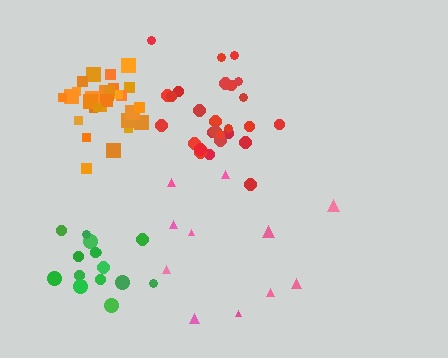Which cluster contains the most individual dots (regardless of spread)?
Orange (30).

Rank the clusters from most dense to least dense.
orange, green, red, pink.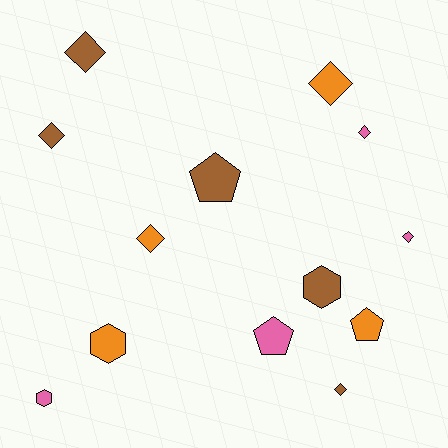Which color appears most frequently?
Brown, with 5 objects.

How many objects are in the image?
There are 13 objects.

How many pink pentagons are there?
There is 1 pink pentagon.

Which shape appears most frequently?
Diamond, with 7 objects.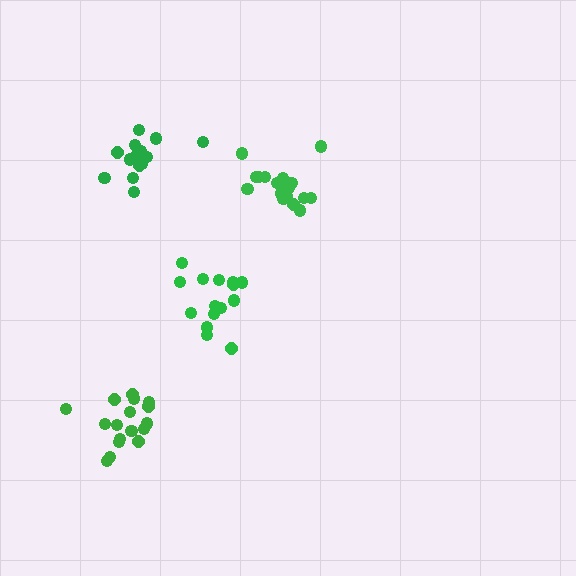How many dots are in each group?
Group 1: 15 dots, Group 2: 14 dots, Group 3: 18 dots, Group 4: 17 dots (64 total).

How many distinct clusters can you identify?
There are 4 distinct clusters.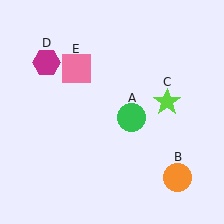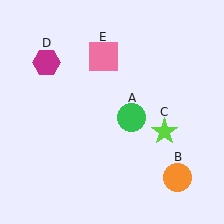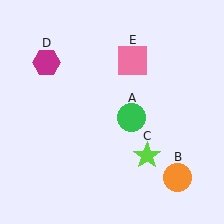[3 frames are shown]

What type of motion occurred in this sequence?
The lime star (object C), pink square (object E) rotated clockwise around the center of the scene.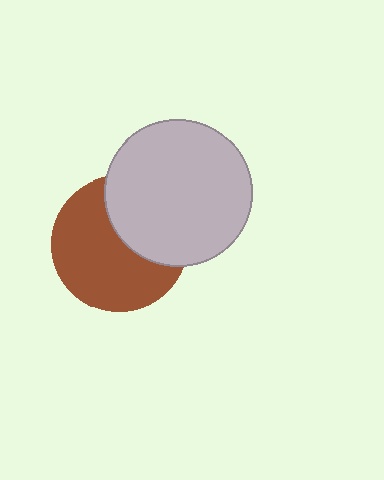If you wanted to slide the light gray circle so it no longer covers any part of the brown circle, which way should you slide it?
Slide it toward the upper-right — that is the most direct way to separate the two shapes.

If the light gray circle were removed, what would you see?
You would see the complete brown circle.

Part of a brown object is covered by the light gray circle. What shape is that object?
It is a circle.